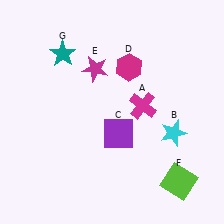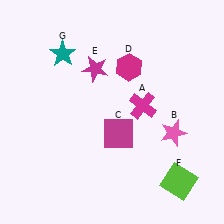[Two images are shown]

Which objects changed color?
B changed from cyan to pink. C changed from purple to magenta.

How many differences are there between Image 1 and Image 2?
There are 2 differences between the two images.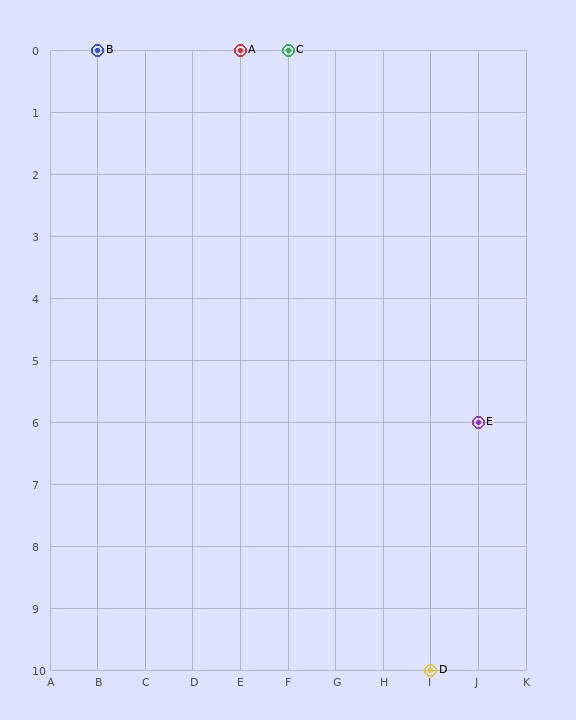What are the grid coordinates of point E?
Point E is at grid coordinates (J, 6).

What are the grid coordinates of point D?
Point D is at grid coordinates (I, 10).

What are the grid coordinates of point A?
Point A is at grid coordinates (E, 0).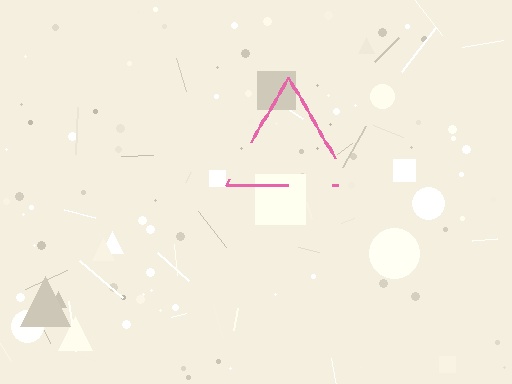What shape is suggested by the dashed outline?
The dashed outline suggests a triangle.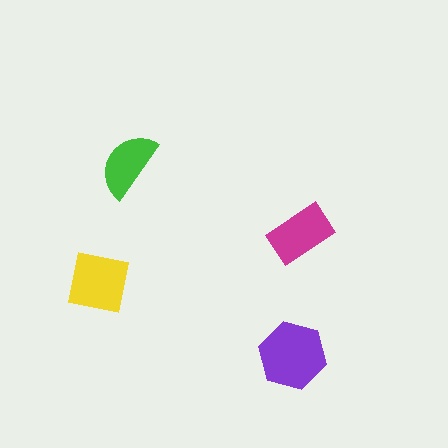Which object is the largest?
The purple hexagon.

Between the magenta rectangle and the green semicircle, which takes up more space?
The magenta rectangle.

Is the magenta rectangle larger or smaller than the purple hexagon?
Smaller.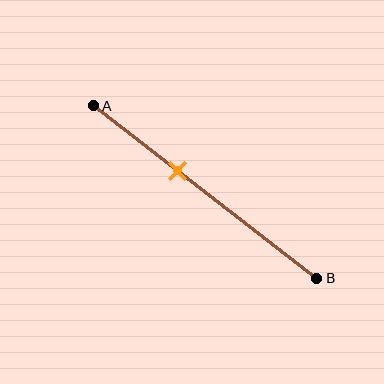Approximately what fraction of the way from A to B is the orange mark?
The orange mark is approximately 40% of the way from A to B.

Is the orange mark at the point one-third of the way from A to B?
No, the mark is at about 40% from A, not at the 33% one-third point.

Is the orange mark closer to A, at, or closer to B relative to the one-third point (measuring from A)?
The orange mark is closer to point B than the one-third point of segment AB.